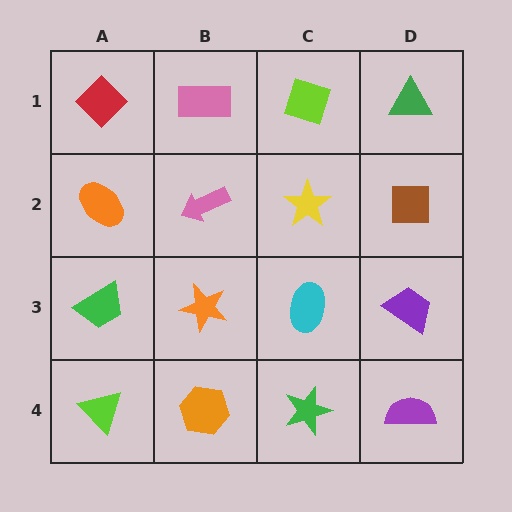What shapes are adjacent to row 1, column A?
An orange ellipse (row 2, column A), a pink rectangle (row 1, column B).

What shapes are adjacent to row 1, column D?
A brown square (row 2, column D), a lime diamond (row 1, column C).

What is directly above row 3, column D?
A brown square.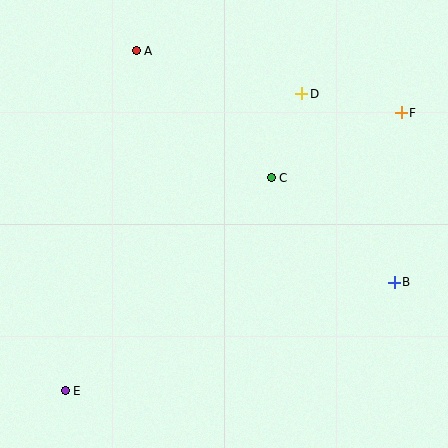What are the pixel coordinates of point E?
Point E is at (65, 391).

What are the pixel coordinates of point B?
Point B is at (394, 282).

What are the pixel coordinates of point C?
Point C is at (271, 178).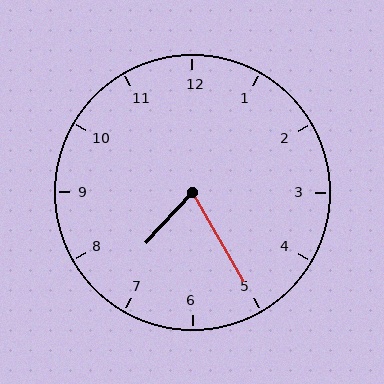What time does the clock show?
7:25.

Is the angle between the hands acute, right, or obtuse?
It is acute.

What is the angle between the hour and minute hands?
Approximately 72 degrees.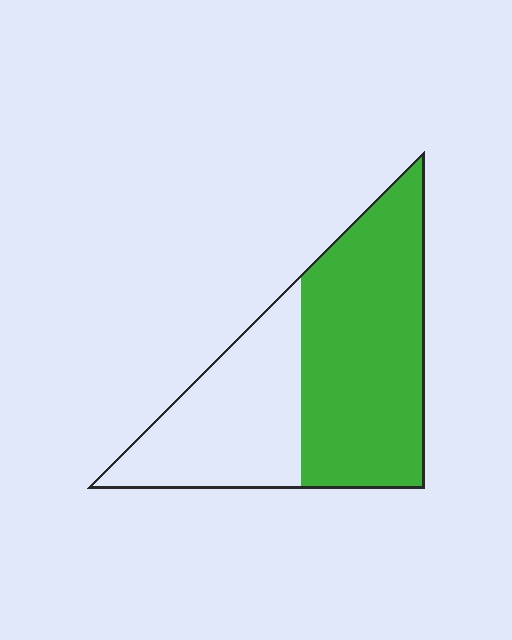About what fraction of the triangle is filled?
About three fifths (3/5).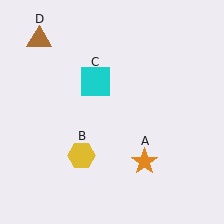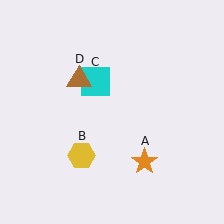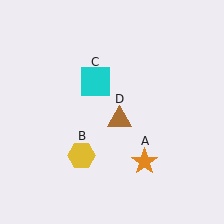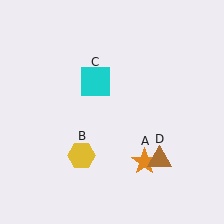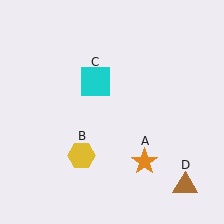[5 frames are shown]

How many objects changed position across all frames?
1 object changed position: brown triangle (object D).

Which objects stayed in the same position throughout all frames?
Orange star (object A) and yellow hexagon (object B) and cyan square (object C) remained stationary.